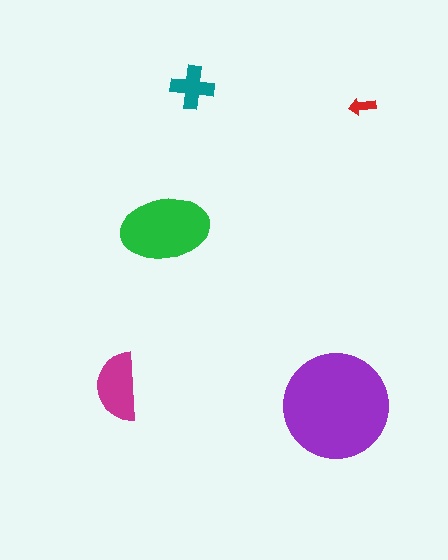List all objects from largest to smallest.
The purple circle, the green ellipse, the magenta semicircle, the teal cross, the red arrow.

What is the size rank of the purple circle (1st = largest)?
1st.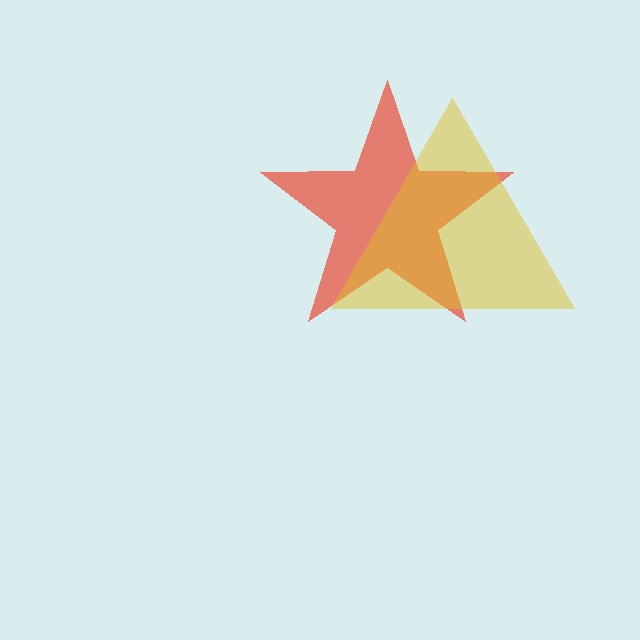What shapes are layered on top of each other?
The layered shapes are: a red star, a yellow triangle.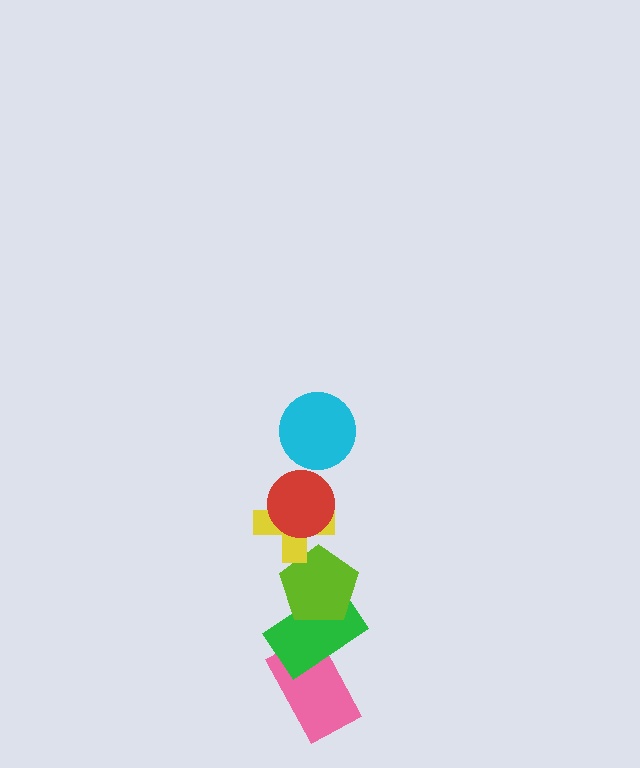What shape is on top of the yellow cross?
The red circle is on top of the yellow cross.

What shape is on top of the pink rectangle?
The green rectangle is on top of the pink rectangle.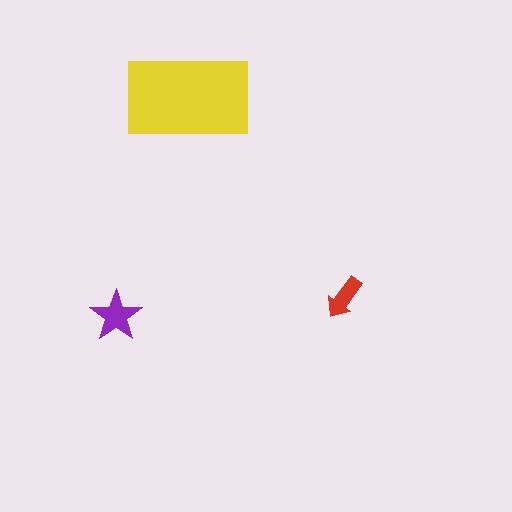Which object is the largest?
The yellow rectangle.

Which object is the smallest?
The red arrow.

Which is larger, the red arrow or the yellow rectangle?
The yellow rectangle.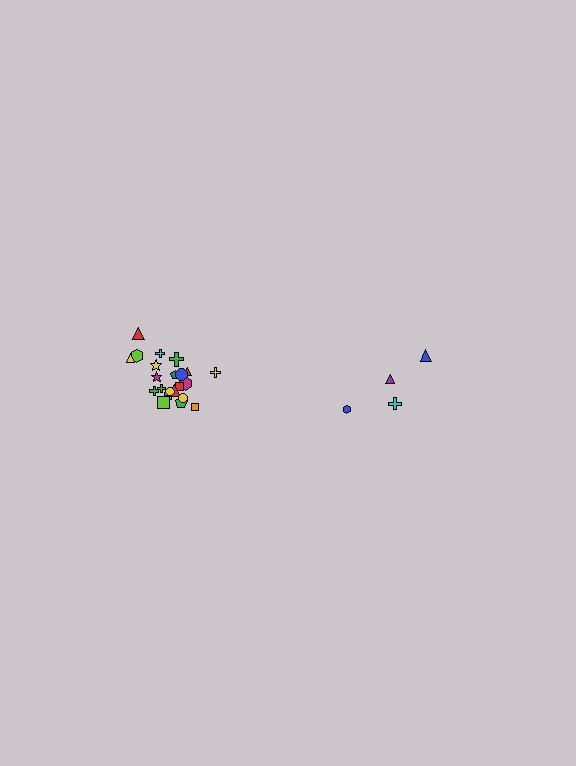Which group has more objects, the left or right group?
The left group.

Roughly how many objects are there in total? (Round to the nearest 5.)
Roughly 25 objects in total.